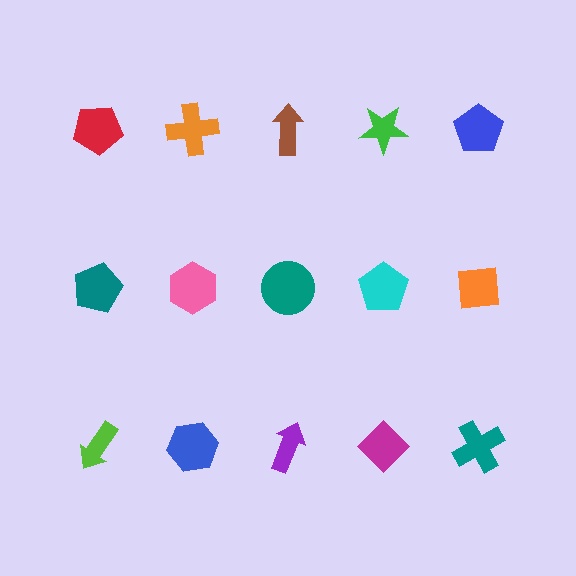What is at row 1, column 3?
A brown arrow.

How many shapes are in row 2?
5 shapes.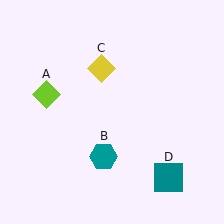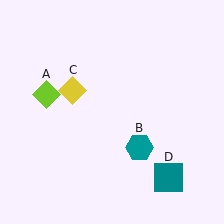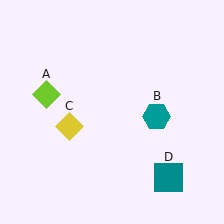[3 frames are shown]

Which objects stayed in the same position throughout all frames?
Lime diamond (object A) and teal square (object D) remained stationary.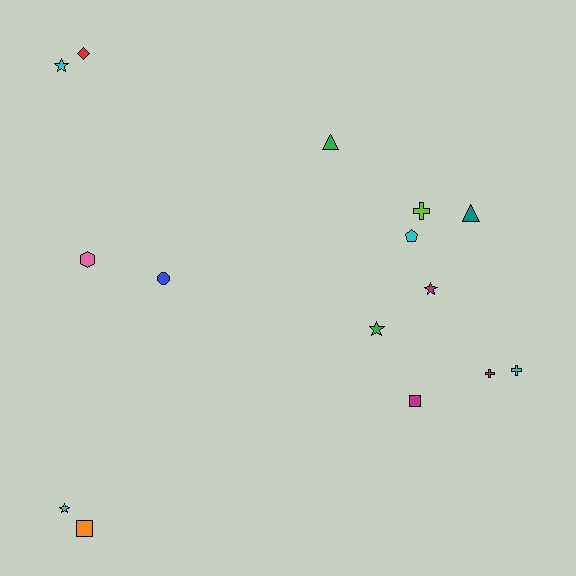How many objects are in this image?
There are 15 objects.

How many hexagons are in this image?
There is 1 hexagon.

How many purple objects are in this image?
There are no purple objects.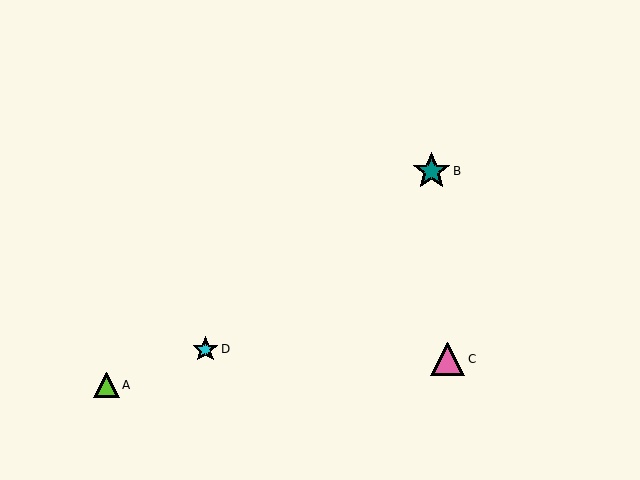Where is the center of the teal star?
The center of the teal star is at (431, 171).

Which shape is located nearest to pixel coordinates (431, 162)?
The teal star (labeled B) at (431, 171) is nearest to that location.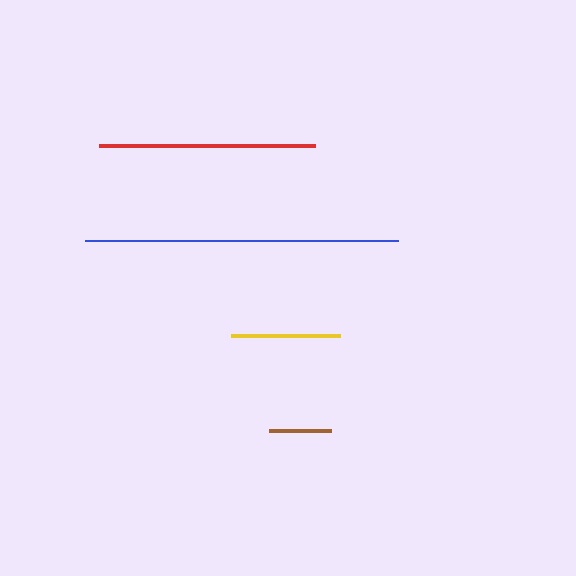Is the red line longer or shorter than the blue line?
The blue line is longer than the red line.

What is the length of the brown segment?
The brown segment is approximately 62 pixels long.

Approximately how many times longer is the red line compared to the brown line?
The red line is approximately 3.5 times the length of the brown line.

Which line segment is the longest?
The blue line is the longest at approximately 313 pixels.